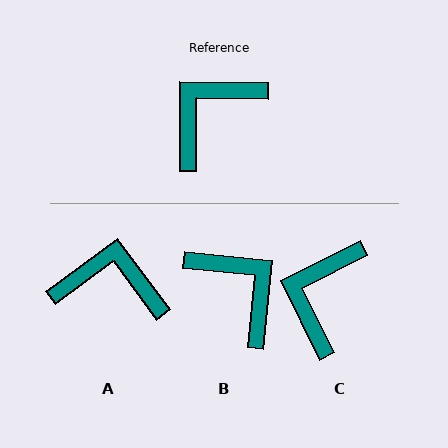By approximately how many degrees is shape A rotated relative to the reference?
Approximately 53 degrees clockwise.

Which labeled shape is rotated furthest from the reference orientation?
B, about 96 degrees away.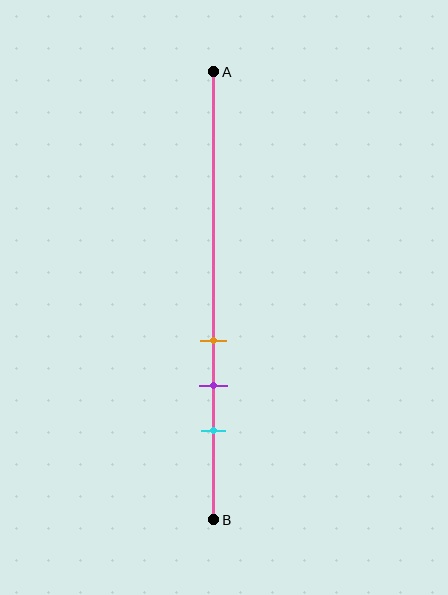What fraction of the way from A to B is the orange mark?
The orange mark is approximately 60% (0.6) of the way from A to B.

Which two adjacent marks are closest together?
The orange and purple marks are the closest adjacent pair.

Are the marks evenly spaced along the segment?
Yes, the marks are approximately evenly spaced.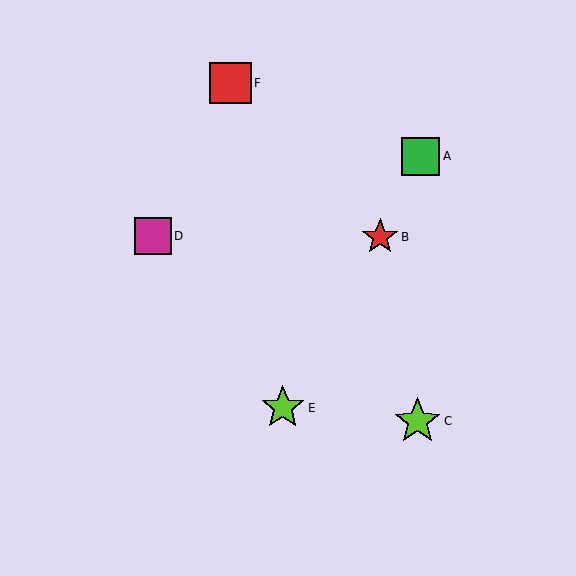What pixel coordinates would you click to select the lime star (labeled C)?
Click at (417, 421) to select the lime star C.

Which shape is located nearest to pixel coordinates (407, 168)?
The green square (labeled A) at (421, 156) is nearest to that location.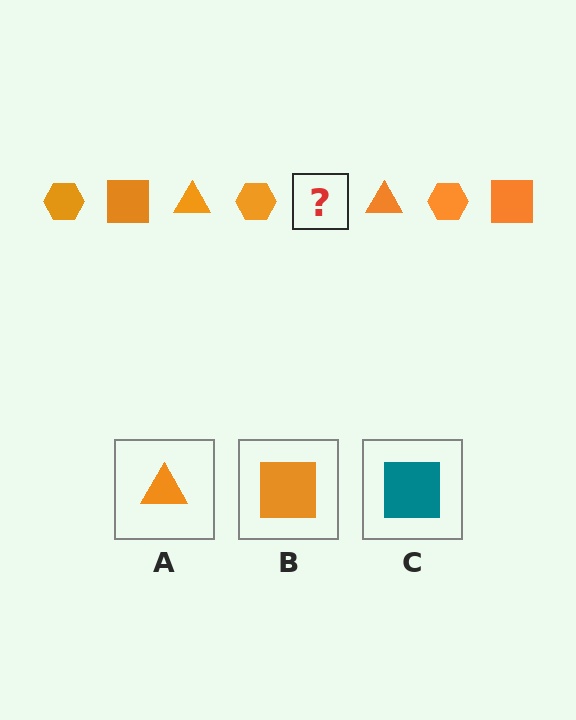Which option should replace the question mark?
Option B.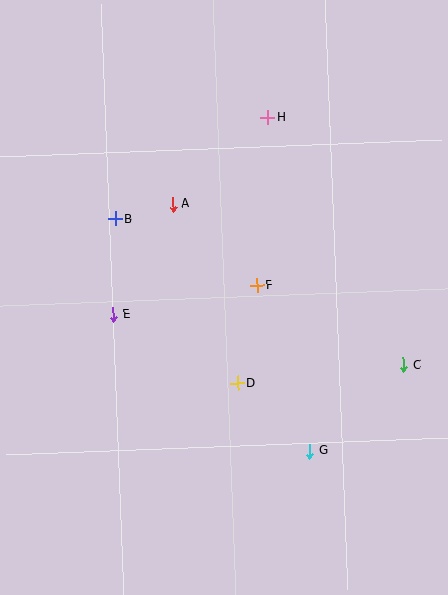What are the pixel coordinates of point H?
Point H is at (268, 117).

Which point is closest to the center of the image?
Point F at (257, 285) is closest to the center.